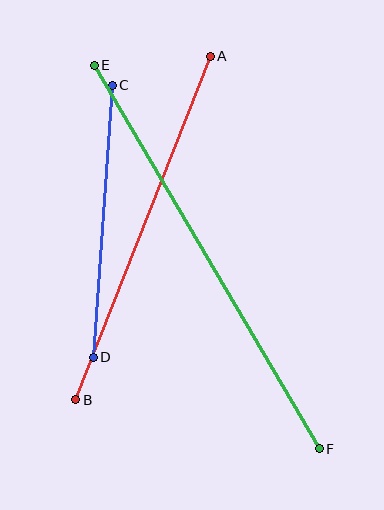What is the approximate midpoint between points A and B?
The midpoint is at approximately (143, 228) pixels.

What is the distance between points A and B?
The distance is approximately 369 pixels.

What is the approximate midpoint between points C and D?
The midpoint is at approximately (103, 221) pixels.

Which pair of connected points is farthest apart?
Points E and F are farthest apart.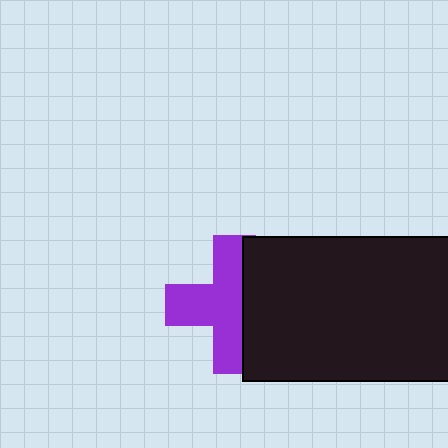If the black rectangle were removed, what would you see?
You would see the complete purple cross.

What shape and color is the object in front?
The object in front is a black rectangle.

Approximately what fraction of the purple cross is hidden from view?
Roughly 40% of the purple cross is hidden behind the black rectangle.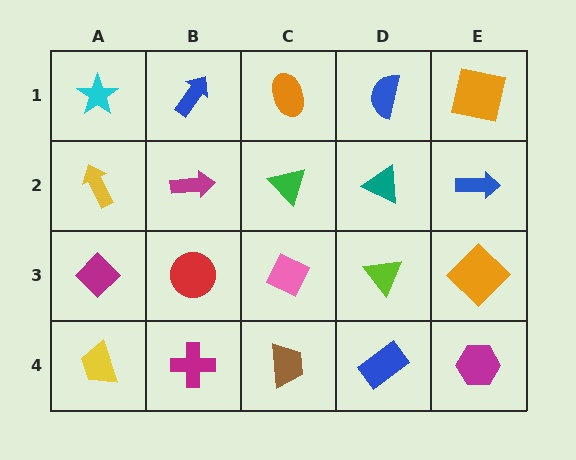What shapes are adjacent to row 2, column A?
A cyan star (row 1, column A), a magenta diamond (row 3, column A), a magenta arrow (row 2, column B).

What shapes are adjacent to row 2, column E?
An orange square (row 1, column E), an orange diamond (row 3, column E), a teal triangle (row 2, column D).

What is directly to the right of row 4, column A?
A magenta cross.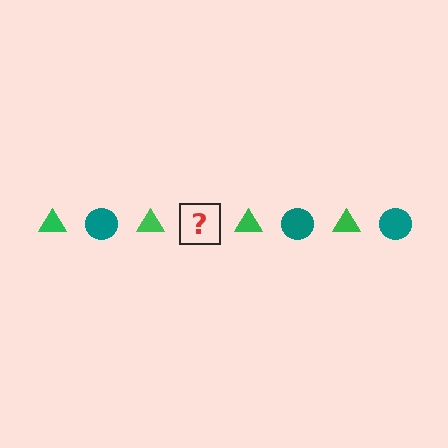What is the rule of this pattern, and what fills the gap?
The rule is that the pattern alternates between green triangle and teal circle. The gap should be filled with a teal circle.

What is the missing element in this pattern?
The missing element is a teal circle.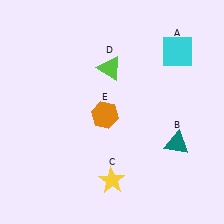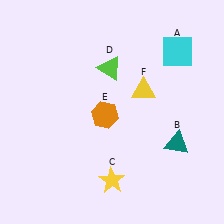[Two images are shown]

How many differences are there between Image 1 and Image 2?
There is 1 difference between the two images.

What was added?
A yellow triangle (F) was added in Image 2.